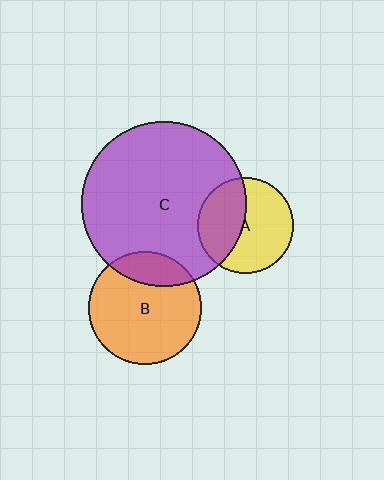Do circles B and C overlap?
Yes.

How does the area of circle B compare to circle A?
Approximately 1.4 times.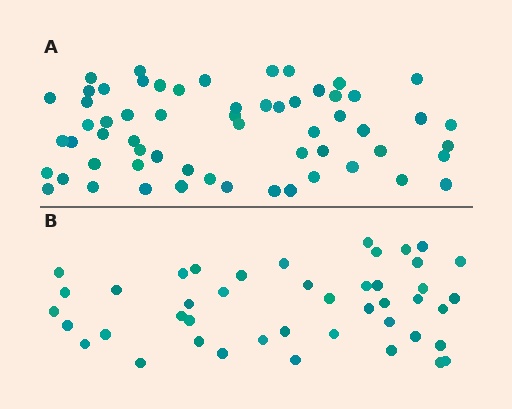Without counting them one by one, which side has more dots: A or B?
Region A (the top region) has more dots.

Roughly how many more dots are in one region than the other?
Region A has approximately 15 more dots than region B.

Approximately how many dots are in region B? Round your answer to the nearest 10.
About 40 dots. (The exact count is 44, which rounds to 40.)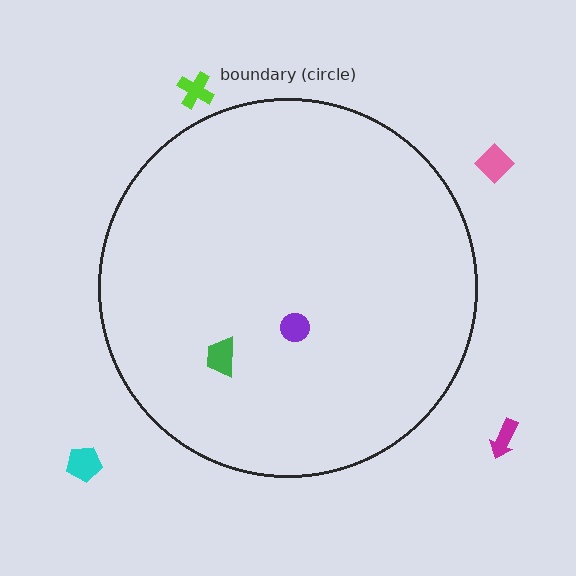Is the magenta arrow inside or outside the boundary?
Outside.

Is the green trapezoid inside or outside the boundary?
Inside.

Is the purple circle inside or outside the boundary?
Inside.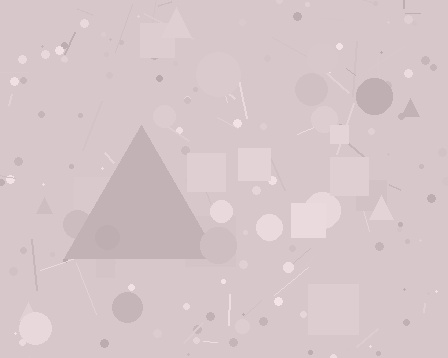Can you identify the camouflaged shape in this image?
The camouflaged shape is a triangle.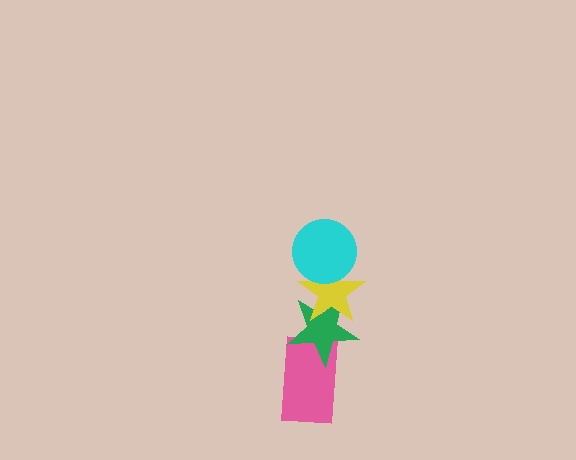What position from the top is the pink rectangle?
The pink rectangle is 4th from the top.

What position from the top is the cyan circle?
The cyan circle is 1st from the top.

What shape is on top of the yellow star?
The cyan circle is on top of the yellow star.